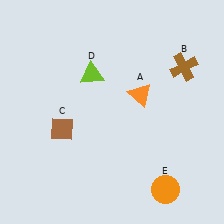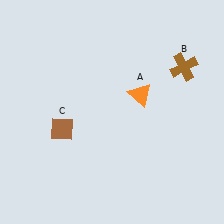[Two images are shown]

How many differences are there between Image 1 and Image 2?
There are 2 differences between the two images.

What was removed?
The lime triangle (D), the orange circle (E) were removed in Image 2.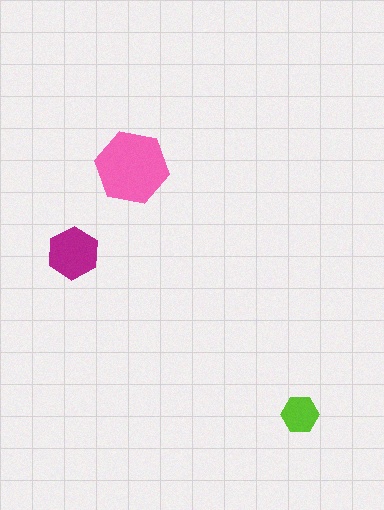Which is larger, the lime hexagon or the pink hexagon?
The pink one.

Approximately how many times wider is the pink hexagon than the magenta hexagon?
About 1.5 times wider.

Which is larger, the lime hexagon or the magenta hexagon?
The magenta one.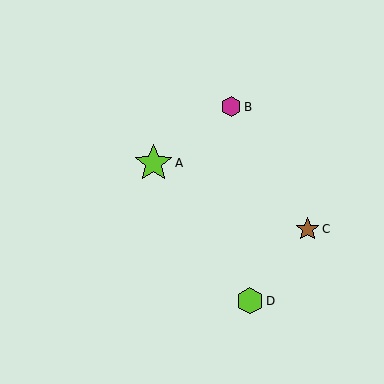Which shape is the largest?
The lime star (labeled A) is the largest.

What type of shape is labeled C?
Shape C is a brown star.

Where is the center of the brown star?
The center of the brown star is at (308, 229).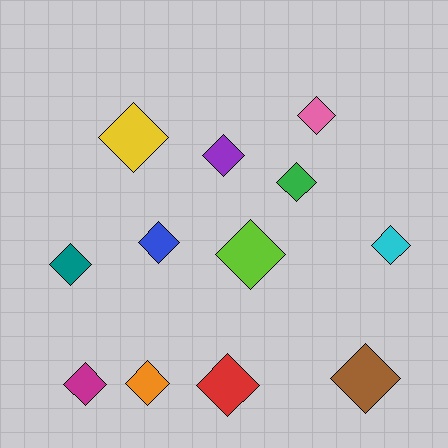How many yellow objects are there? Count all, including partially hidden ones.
There is 1 yellow object.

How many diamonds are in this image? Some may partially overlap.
There are 12 diamonds.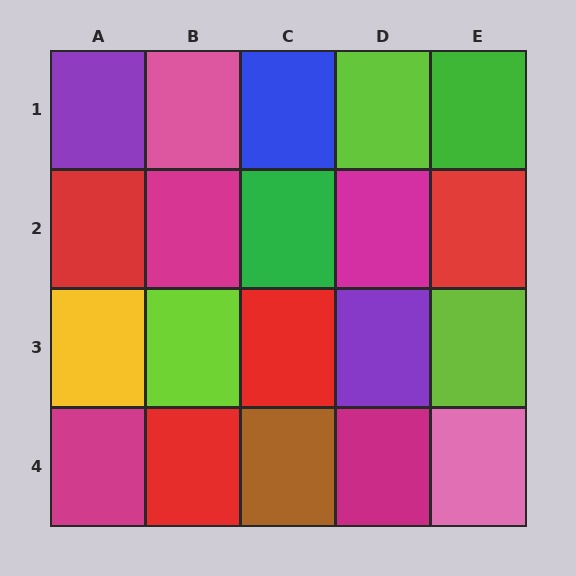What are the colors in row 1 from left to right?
Purple, pink, blue, lime, green.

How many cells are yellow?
1 cell is yellow.